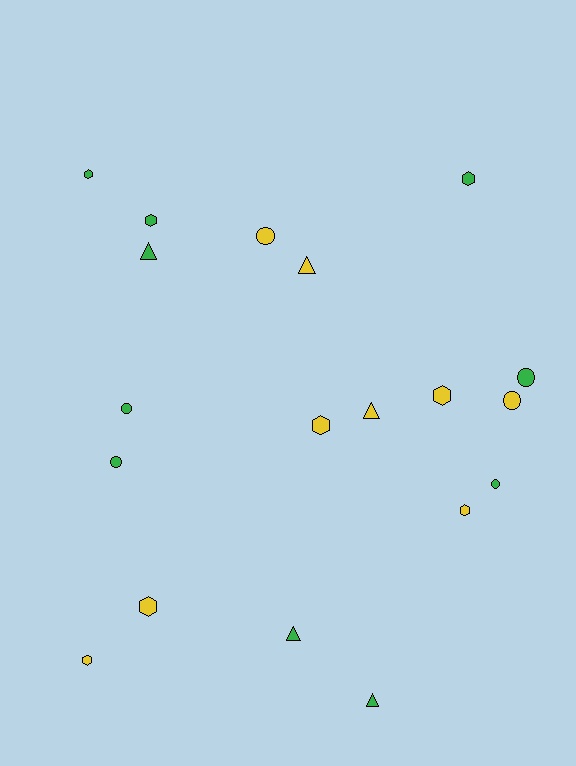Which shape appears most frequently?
Hexagon, with 8 objects.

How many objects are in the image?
There are 19 objects.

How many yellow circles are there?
There are 2 yellow circles.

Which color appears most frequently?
Green, with 10 objects.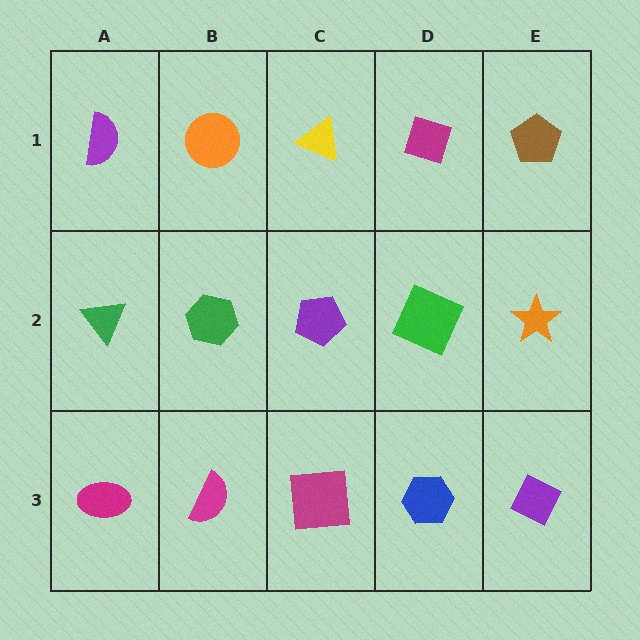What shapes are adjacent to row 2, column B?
An orange circle (row 1, column B), a magenta semicircle (row 3, column B), a green triangle (row 2, column A), a purple pentagon (row 2, column C).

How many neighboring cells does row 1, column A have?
2.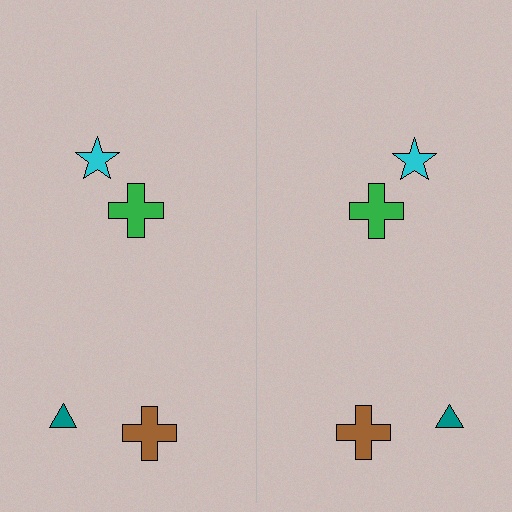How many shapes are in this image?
There are 8 shapes in this image.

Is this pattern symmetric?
Yes, this pattern has bilateral (reflection) symmetry.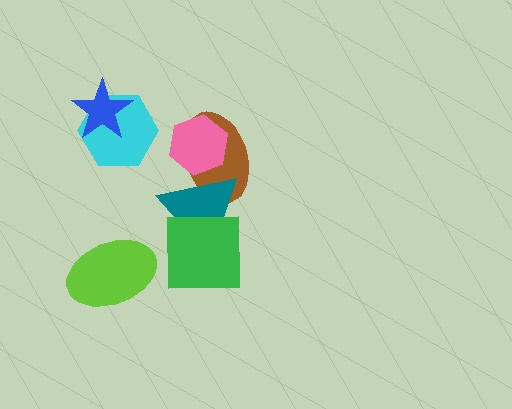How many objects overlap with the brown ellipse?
2 objects overlap with the brown ellipse.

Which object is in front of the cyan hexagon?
The blue star is in front of the cyan hexagon.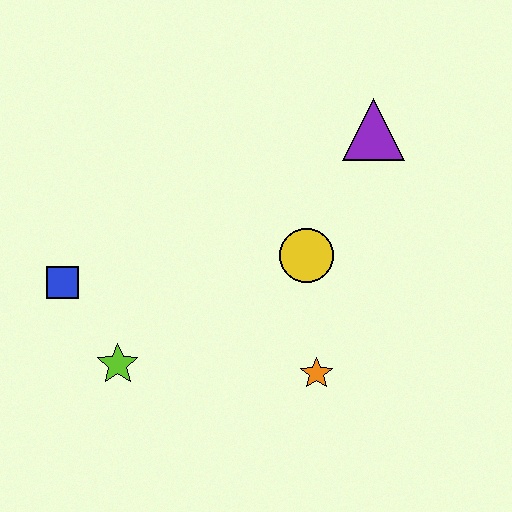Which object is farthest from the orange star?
The blue square is farthest from the orange star.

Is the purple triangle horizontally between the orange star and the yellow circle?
No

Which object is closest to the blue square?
The lime star is closest to the blue square.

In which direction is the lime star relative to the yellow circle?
The lime star is to the left of the yellow circle.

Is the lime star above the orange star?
Yes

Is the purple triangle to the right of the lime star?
Yes